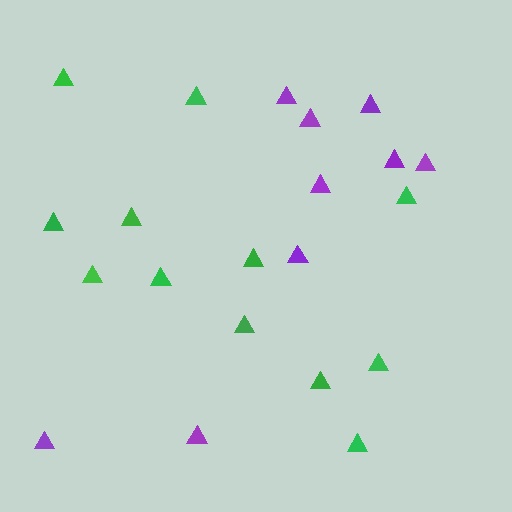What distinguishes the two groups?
There are 2 groups: one group of green triangles (12) and one group of purple triangles (9).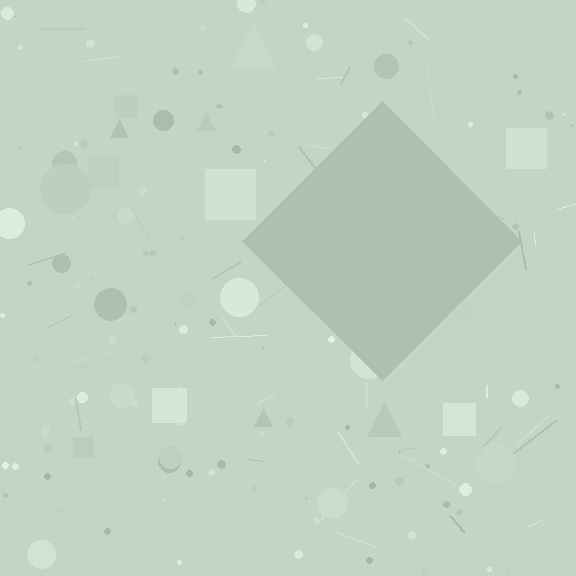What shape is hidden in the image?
A diamond is hidden in the image.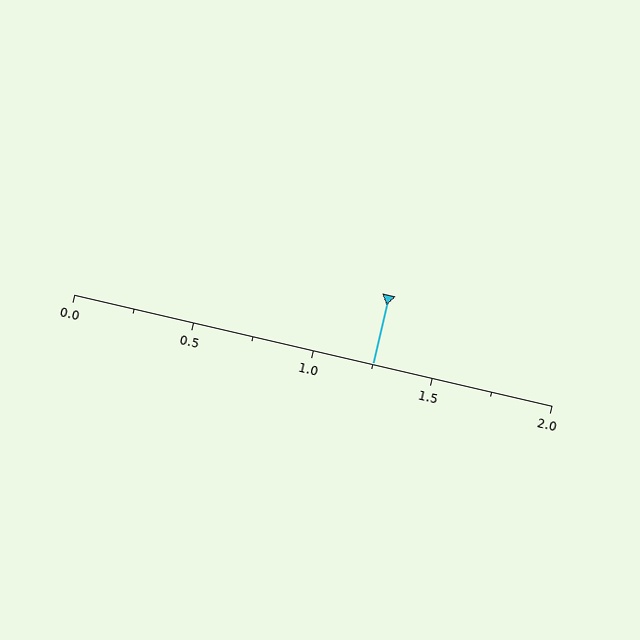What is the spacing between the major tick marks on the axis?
The major ticks are spaced 0.5 apart.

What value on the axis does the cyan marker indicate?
The marker indicates approximately 1.25.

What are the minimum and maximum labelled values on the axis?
The axis runs from 0.0 to 2.0.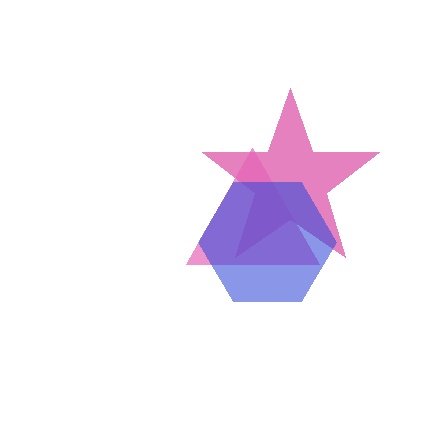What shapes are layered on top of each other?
The layered shapes are: a magenta star, a pink triangle, a blue hexagon.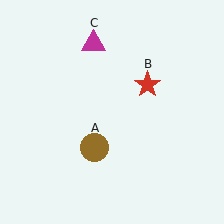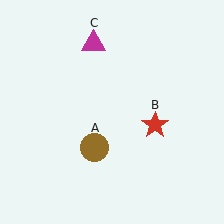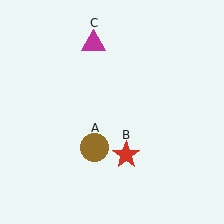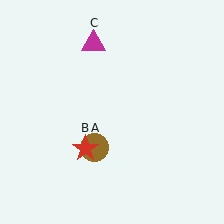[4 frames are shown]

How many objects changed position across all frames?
1 object changed position: red star (object B).